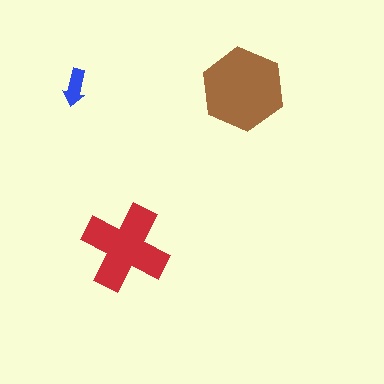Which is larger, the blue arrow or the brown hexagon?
The brown hexagon.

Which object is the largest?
The brown hexagon.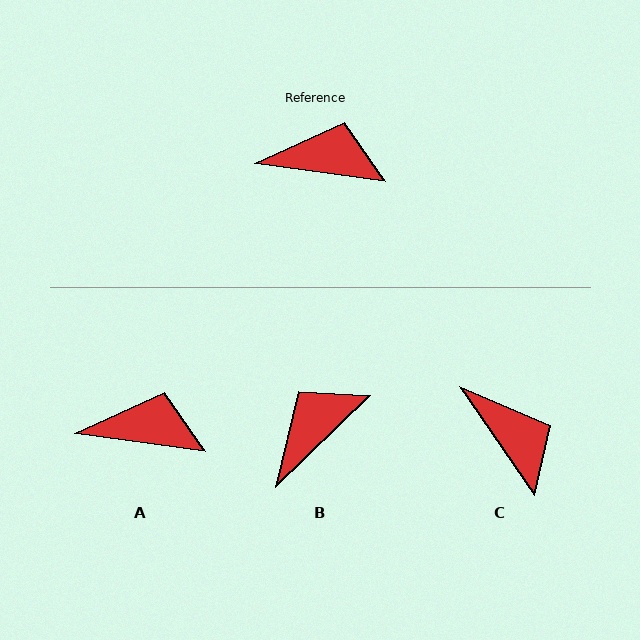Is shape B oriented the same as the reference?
No, it is off by about 52 degrees.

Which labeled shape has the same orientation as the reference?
A.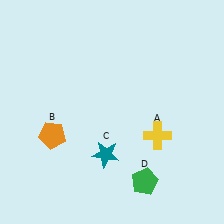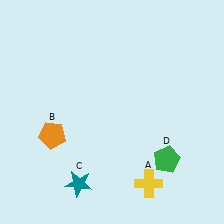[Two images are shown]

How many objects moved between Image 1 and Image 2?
3 objects moved between the two images.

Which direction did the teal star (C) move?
The teal star (C) moved down.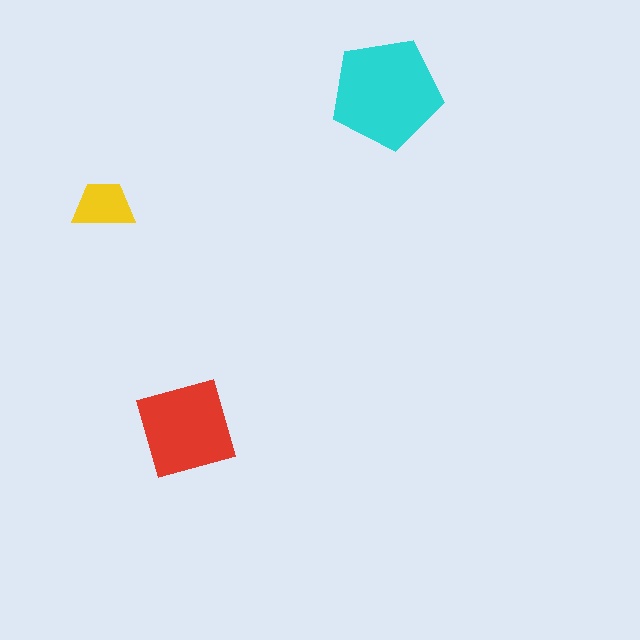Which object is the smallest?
The yellow trapezoid.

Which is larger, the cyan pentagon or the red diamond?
The cyan pentagon.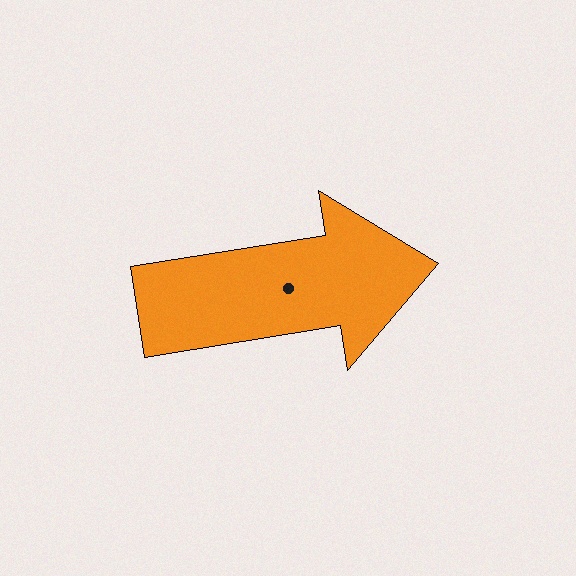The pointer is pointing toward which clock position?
Roughly 3 o'clock.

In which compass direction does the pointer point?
East.